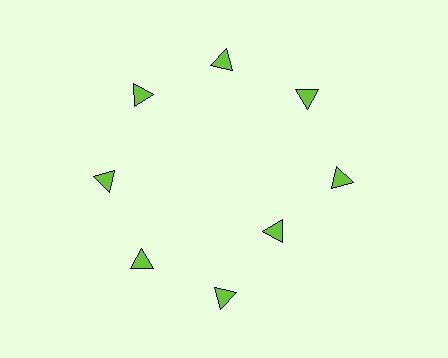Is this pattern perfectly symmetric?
No. The 8 lime triangles are arranged in a ring, but one element near the 4 o'clock position is pulled inward toward the center, breaking the 8-fold rotational symmetry.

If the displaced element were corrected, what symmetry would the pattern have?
It would have 8-fold rotational symmetry — the pattern would map onto itself every 45 degrees.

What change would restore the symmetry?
The symmetry would be restored by moving it outward, back onto the ring so that all 8 triangles sit at equal angles and equal distance from the center.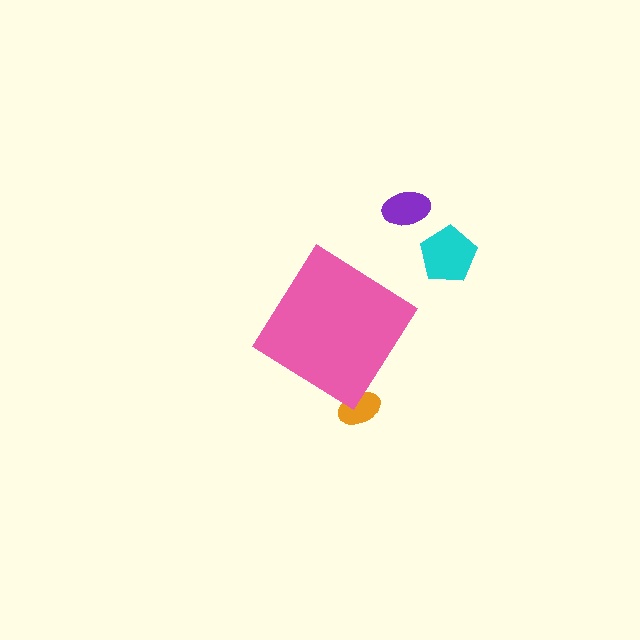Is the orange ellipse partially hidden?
Yes, the orange ellipse is partially hidden behind the pink diamond.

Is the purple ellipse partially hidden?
No, the purple ellipse is fully visible.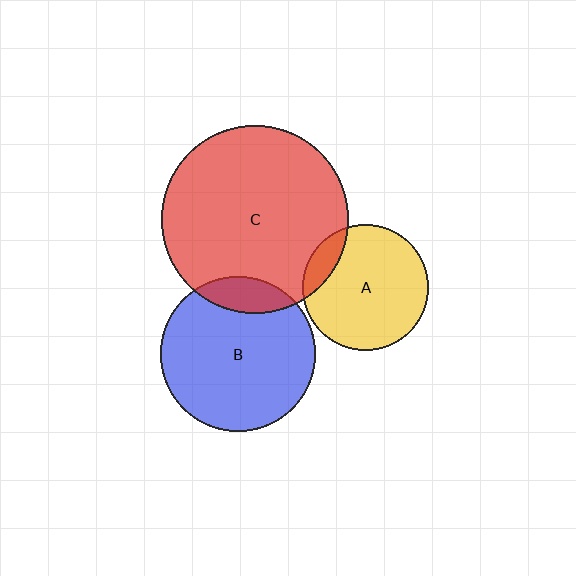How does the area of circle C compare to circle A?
Approximately 2.2 times.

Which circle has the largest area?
Circle C (red).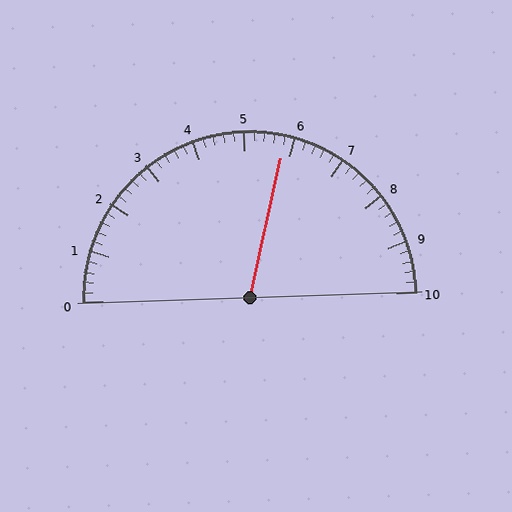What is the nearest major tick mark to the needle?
The nearest major tick mark is 6.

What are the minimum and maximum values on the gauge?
The gauge ranges from 0 to 10.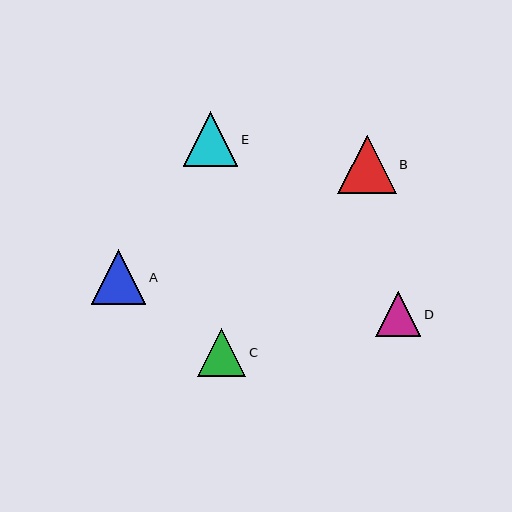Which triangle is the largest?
Triangle B is the largest with a size of approximately 58 pixels.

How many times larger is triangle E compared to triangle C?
Triangle E is approximately 1.1 times the size of triangle C.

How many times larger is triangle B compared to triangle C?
Triangle B is approximately 1.2 times the size of triangle C.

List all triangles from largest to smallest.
From largest to smallest: B, A, E, C, D.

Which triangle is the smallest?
Triangle D is the smallest with a size of approximately 45 pixels.